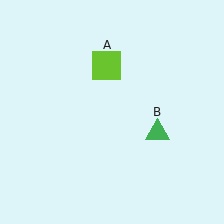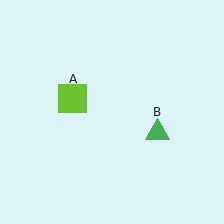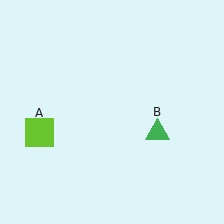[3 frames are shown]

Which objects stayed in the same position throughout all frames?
Green triangle (object B) remained stationary.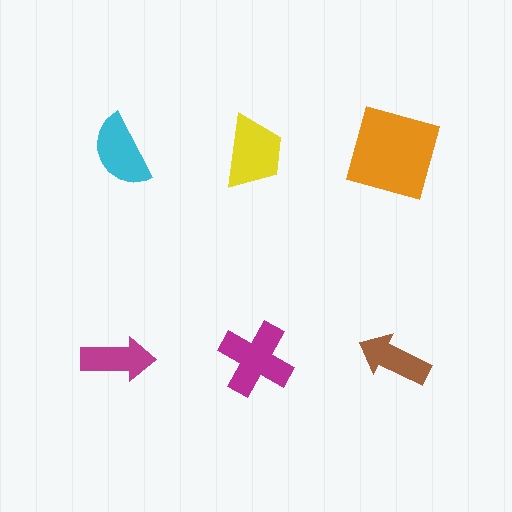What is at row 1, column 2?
A yellow trapezoid.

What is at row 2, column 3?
A brown arrow.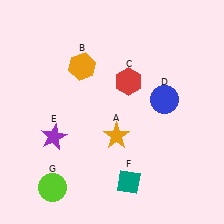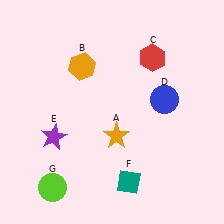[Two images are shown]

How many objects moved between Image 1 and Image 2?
1 object moved between the two images.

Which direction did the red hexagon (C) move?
The red hexagon (C) moved right.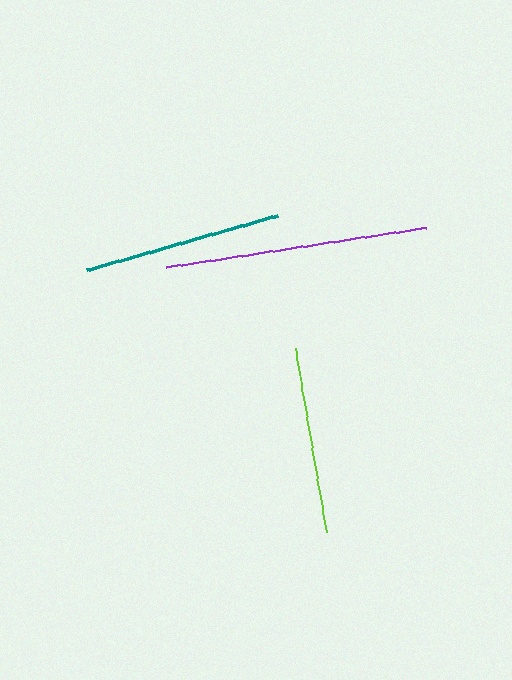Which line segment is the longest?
The purple line is the longest at approximately 262 pixels.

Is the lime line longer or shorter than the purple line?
The purple line is longer than the lime line.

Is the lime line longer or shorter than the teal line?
The teal line is longer than the lime line.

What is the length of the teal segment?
The teal segment is approximately 199 pixels long.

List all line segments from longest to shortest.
From longest to shortest: purple, teal, lime.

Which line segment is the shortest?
The lime line is the shortest at approximately 186 pixels.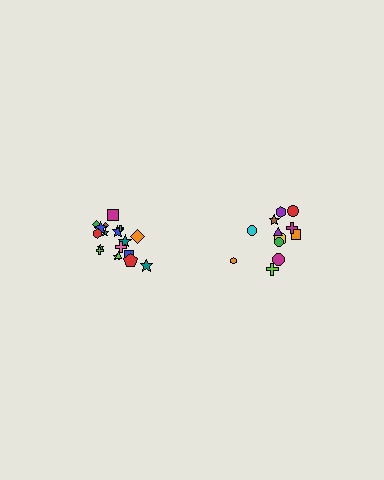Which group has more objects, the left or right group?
The left group.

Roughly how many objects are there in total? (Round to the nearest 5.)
Roughly 30 objects in total.